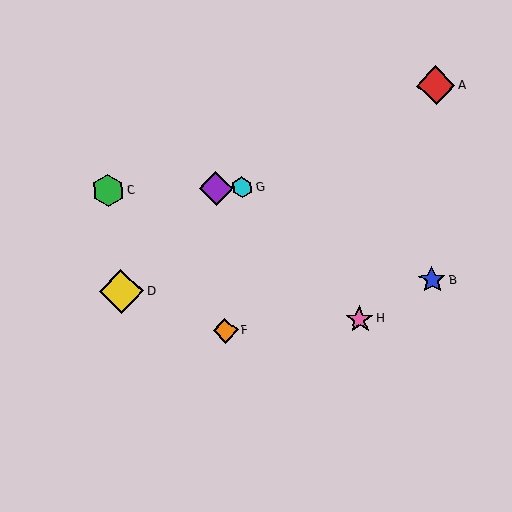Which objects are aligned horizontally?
Objects C, E, G are aligned horizontally.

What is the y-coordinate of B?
Object B is at y≈280.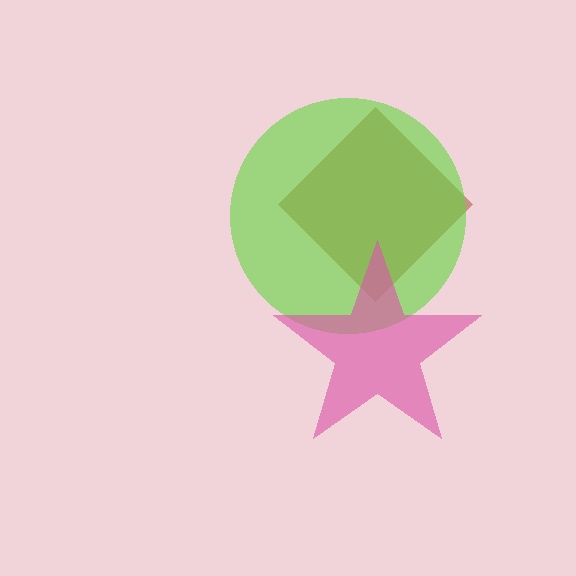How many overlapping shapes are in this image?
There are 3 overlapping shapes in the image.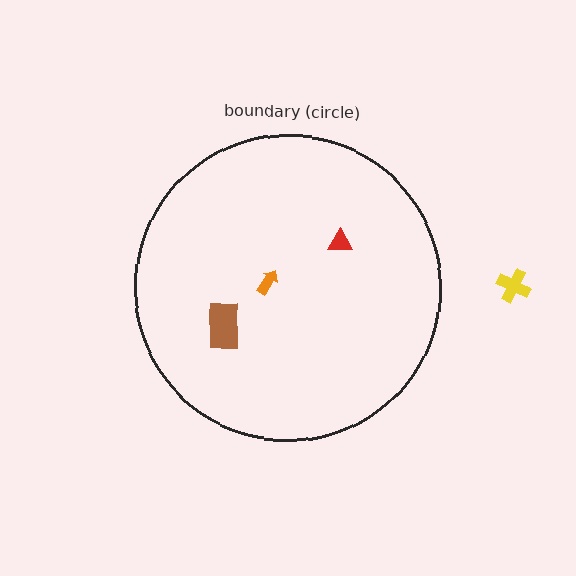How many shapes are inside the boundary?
3 inside, 1 outside.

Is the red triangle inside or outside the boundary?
Inside.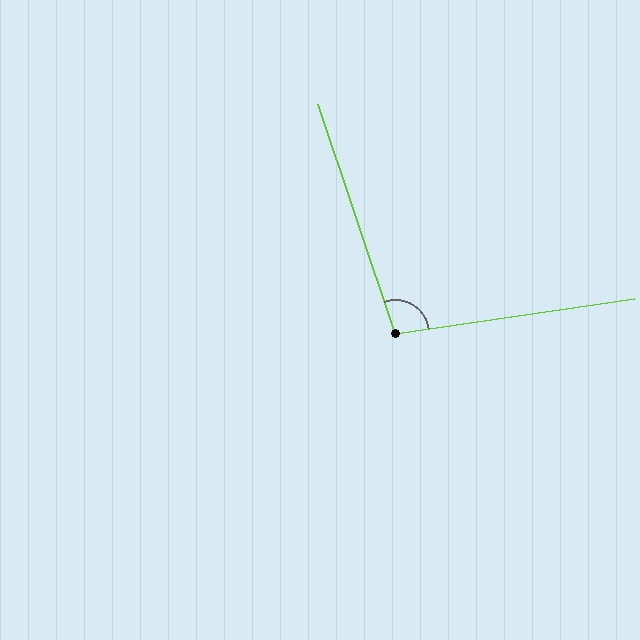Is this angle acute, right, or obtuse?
It is obtuse.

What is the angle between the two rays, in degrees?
Approximately 100 degrees.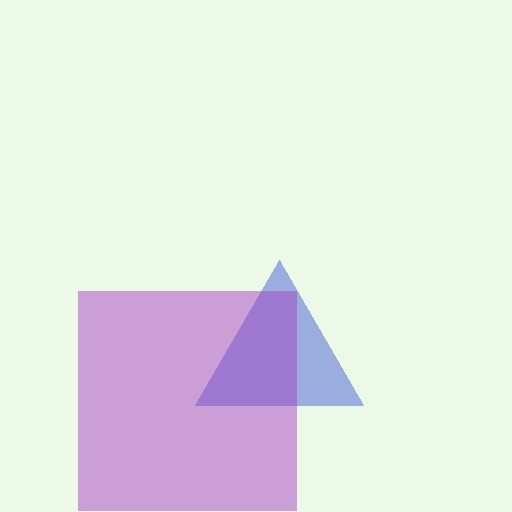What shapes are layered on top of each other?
The layered shapes are: a blue triangle, a purple square.